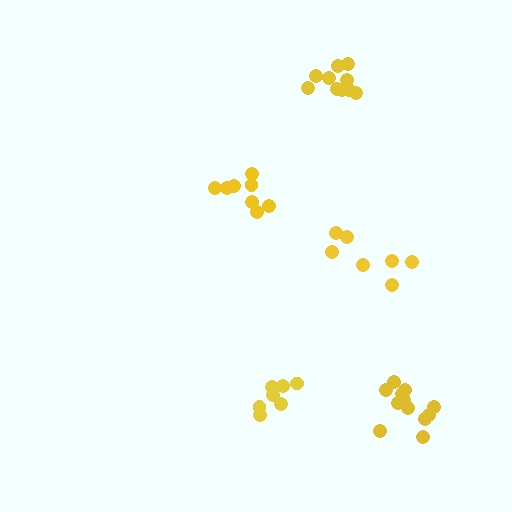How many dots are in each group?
Group 1: 7 dots, Group 2: 7 dots, Group 3: 10 dots, Group 4: 8 dots, Group 5: 12 dots (44 total).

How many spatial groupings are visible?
There are 5 spatial groupings.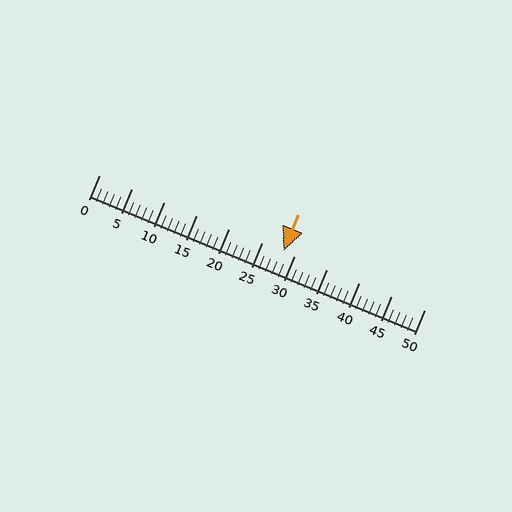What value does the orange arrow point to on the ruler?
The orange arrow points to approximately 28.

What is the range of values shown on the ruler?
The ruler shows values from 0 to 50.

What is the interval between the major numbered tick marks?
The major tick marks are spaced 5 units apart.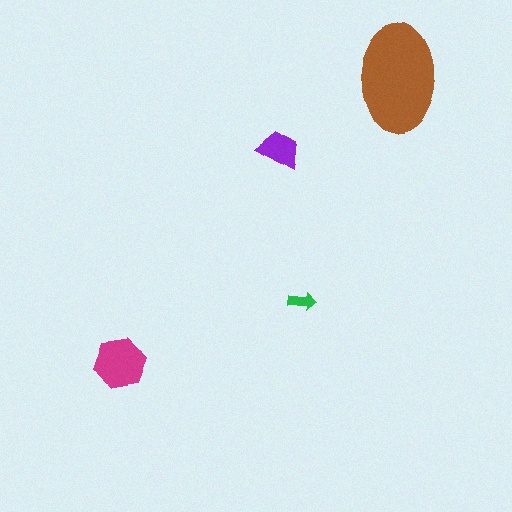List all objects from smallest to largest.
The green arrow, the purple trapezoid, the magenta hexagon, the brown ellipse.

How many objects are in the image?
There are 4 objects in the image.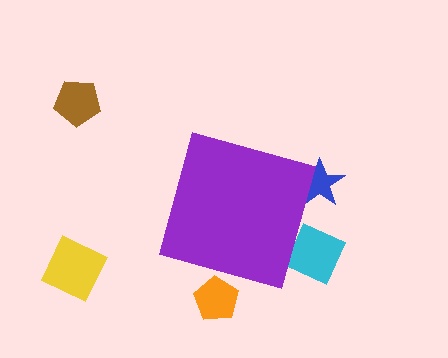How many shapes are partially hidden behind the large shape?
3 shapes are partially hidden.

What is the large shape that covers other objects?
A purple diamond.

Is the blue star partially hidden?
Yes, the blue star is partially hidden behind the purple diamond.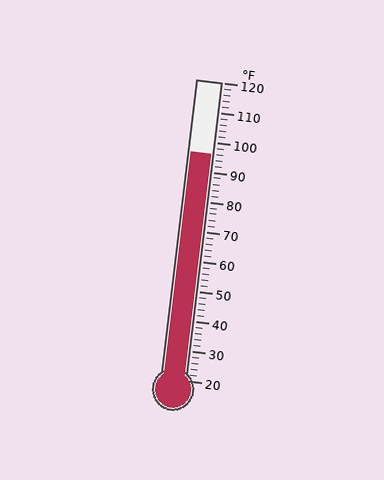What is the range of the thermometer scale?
The thermometer scale ranges from 20°F to 120°F.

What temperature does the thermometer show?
The thermometer shows approximately 96°F.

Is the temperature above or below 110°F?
The temperature is below 110°F.